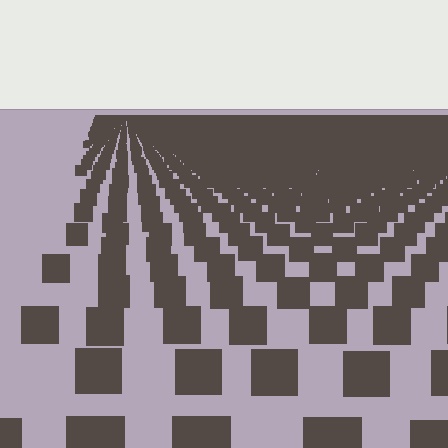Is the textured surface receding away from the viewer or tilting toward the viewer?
The surface is receding away from the viewer. Texture elements get smaller and denser toward the top.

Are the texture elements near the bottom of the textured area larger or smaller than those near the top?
Larger. Near the bottom, elements are closer to the viewer and appear at a bigger on-screen size.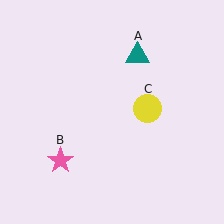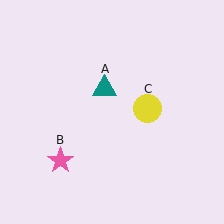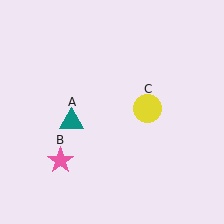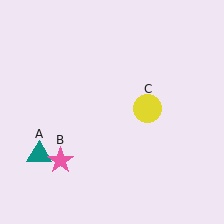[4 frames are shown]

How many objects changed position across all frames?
1 object changed position: teal triangle (object A).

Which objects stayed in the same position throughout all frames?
Pink star (object B) and yellow circle (object C) remained stationary.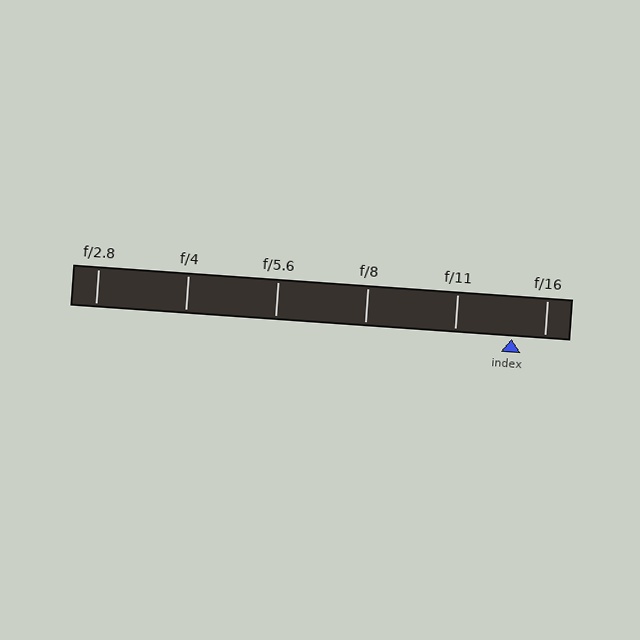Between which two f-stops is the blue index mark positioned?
The index mark is between f/11 and f/16.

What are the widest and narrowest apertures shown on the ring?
The widest aperture shown is f/2.8 and the narrowest is f/16.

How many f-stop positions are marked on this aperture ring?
There are 6 f-stop positions marked.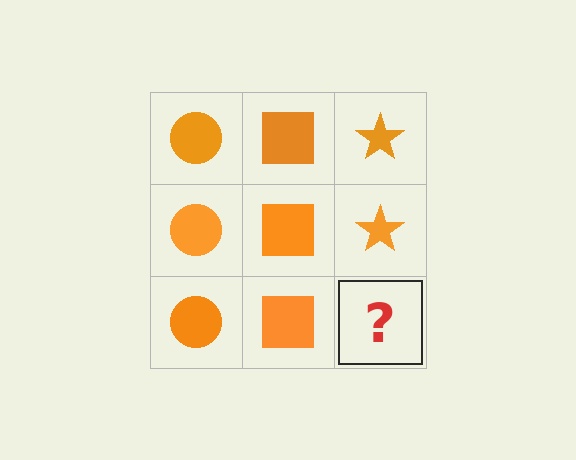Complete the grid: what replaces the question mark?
The question mark should be replaced with an orange star.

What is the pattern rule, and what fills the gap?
The rule is that each column has a consistent shape. The gap should be filled with an orange star.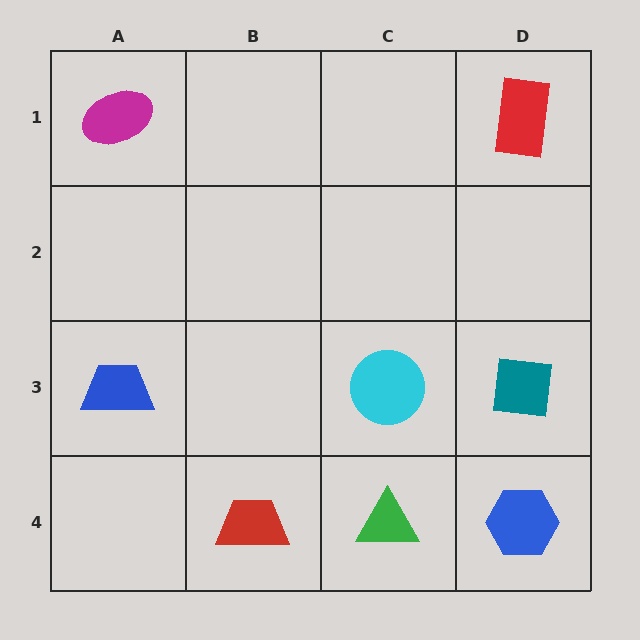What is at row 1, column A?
A magenta ellipse.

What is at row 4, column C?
A green triangle.